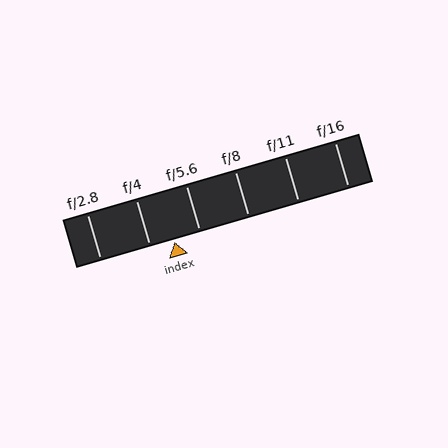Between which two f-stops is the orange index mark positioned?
The index mark is between f/4 and f/5.6.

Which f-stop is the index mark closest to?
The index mark is closest to f/4.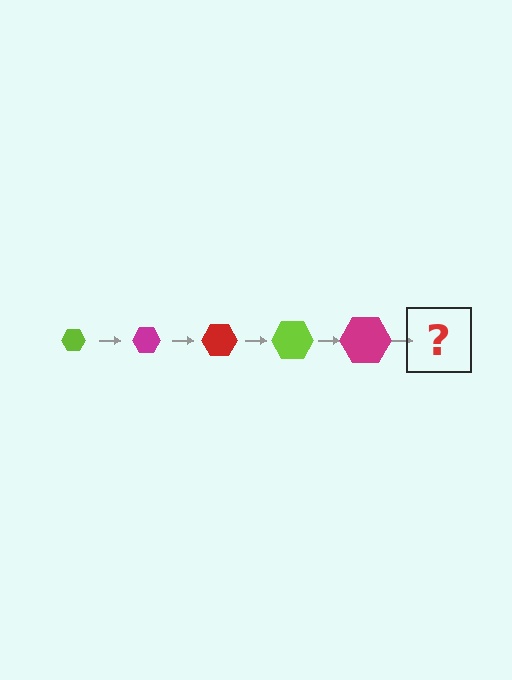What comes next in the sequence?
The next element should be a red hexagon, larger than the previous one.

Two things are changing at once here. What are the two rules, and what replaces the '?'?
The two rules are that the hexagon grows larger each step and the color cycles through lime, magenta, and red. The '?' should be a red hexagon, larger than the previous one.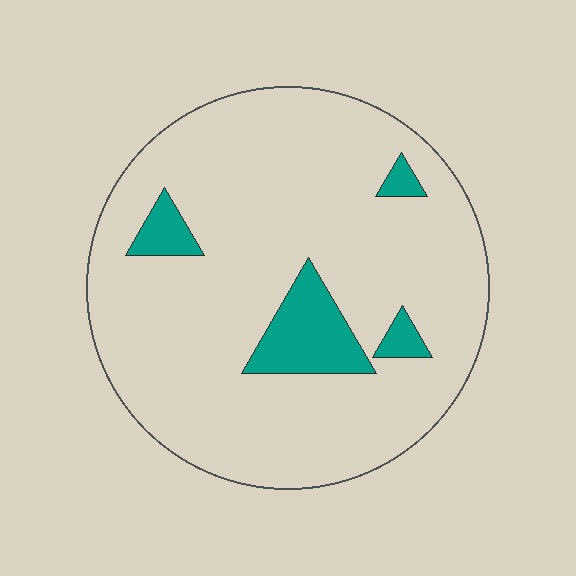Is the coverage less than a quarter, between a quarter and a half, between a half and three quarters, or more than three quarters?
Less than a quarter.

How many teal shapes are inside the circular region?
4.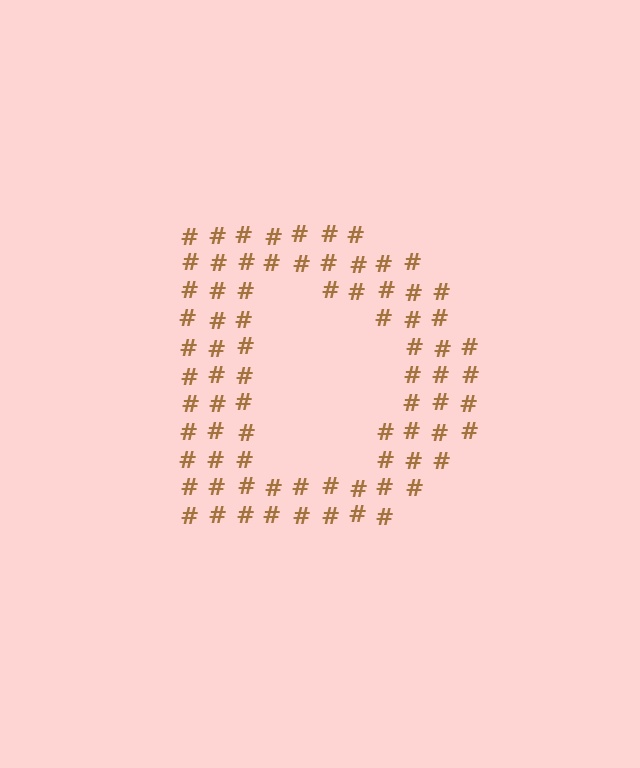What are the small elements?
The small elements are hash symbols.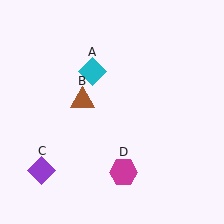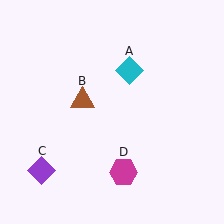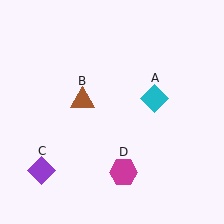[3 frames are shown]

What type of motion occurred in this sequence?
The cyan diamond (object A) rotated clockwise around the center of the scene.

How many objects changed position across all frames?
1 object changed position: cyan diamond (object A).